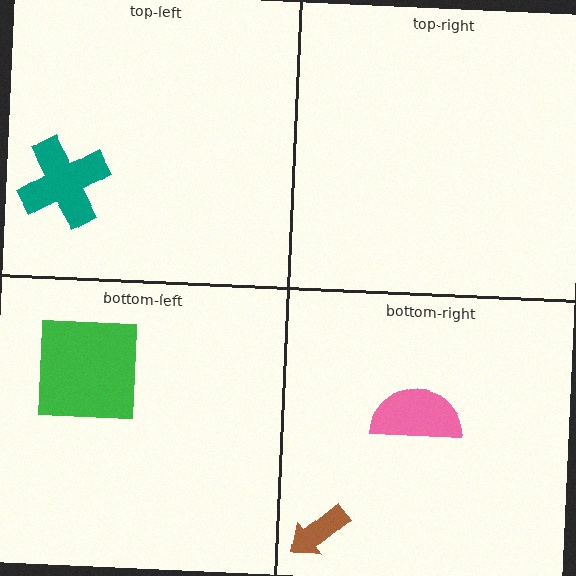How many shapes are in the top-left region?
1.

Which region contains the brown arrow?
The bottom-right region.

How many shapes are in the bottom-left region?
1.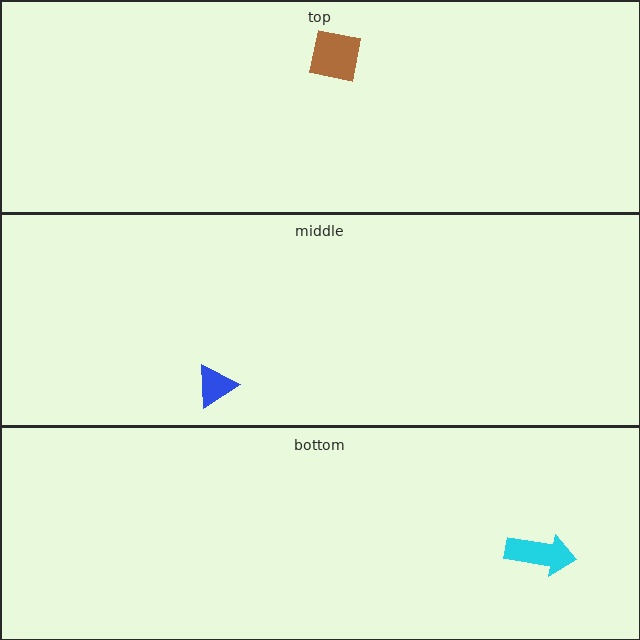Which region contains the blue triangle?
The middle region.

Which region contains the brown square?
The top region.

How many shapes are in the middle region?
1.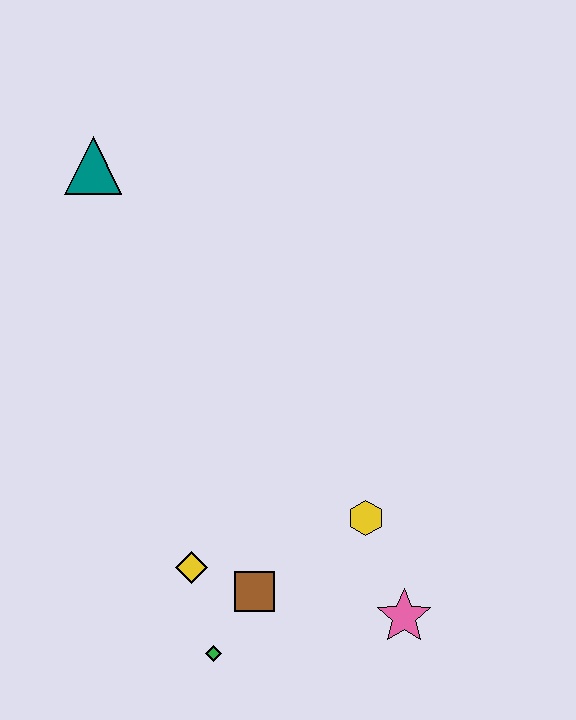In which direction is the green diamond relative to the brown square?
The green diamond is below the brown square.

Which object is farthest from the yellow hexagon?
The teal triangle is farthest from the yellow hexagon.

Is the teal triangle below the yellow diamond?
No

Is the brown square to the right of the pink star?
No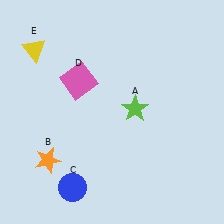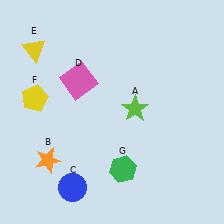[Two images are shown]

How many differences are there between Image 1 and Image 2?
There are 2 differences between the two images.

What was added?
A yellow pentagon (F), a green hexagon (G) were added in Image 2.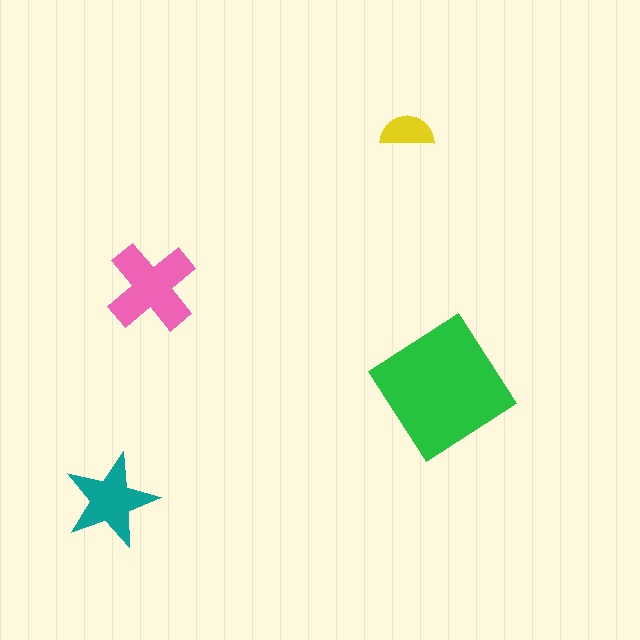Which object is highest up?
The yellow semicircle is topmost.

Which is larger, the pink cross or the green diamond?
The green diamond.